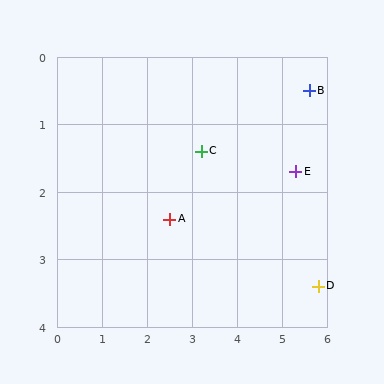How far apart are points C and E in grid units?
Points C and E are about 2.1 grid units apart.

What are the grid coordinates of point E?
Point E is at approximately (5.3, 1.7).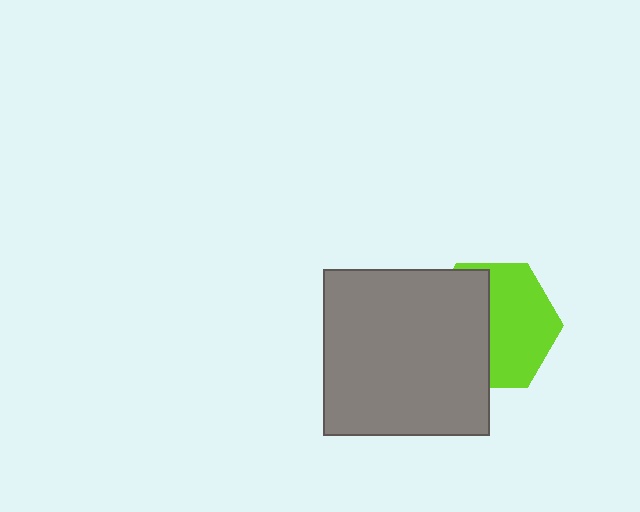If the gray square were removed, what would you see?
You would see the complete lime hexagon.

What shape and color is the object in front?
The object in front is a gray square.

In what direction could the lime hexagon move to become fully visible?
The lime hexagon could move right. That would shift it out from behind the gray square entirely.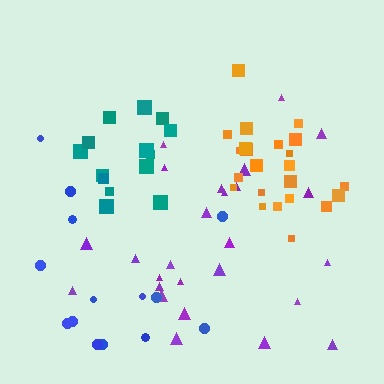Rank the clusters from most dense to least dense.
teal, orange, purple, blue.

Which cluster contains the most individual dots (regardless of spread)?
Purple (26).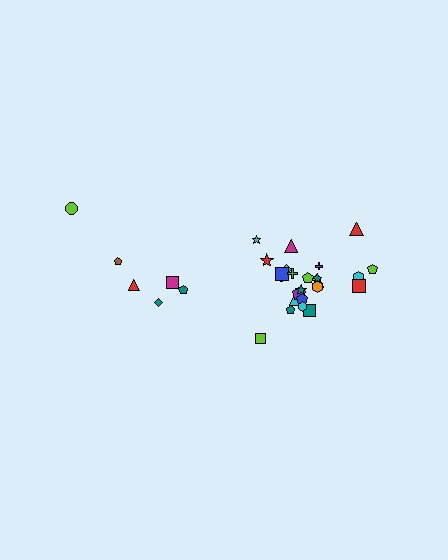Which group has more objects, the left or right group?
The right group.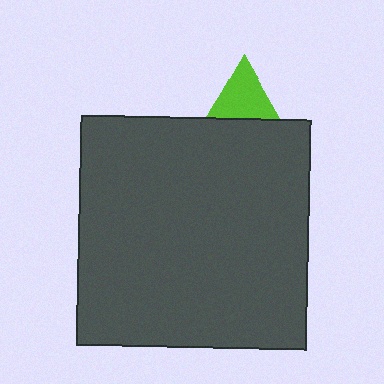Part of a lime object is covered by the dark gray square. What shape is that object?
It is a triangle.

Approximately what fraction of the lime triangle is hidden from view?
Roughly 63% of the lime triangle is hidden behind the dark gray square.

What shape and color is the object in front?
The object in front is a dark gray square.